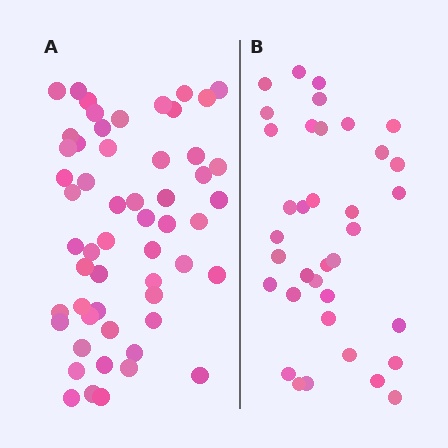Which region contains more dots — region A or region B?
Region A (the left region) has more dots.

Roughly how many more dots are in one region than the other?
Region A has approximately 20 more dots than region B.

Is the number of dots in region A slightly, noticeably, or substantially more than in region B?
Region A has substantially more. The ratio is roughly 1.5 to 1.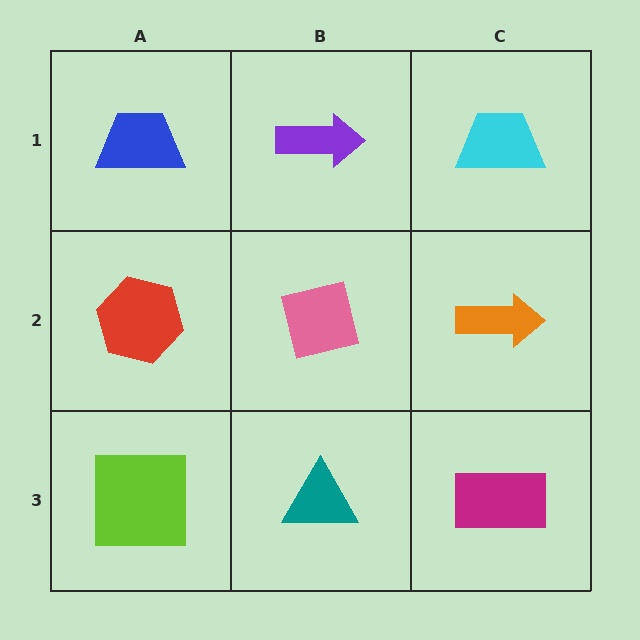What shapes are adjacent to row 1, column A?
A red hexagon (row 2, column A), a purple arrow (row 1, column B).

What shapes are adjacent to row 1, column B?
A pink square (row 2, column B), a blue trapezoid (row 1, column A), a cyan trapezoid (row 1, column C).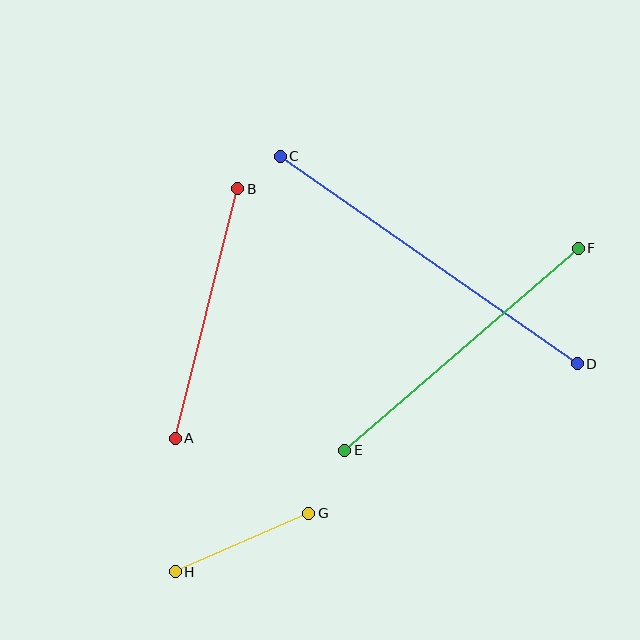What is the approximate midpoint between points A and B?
The midpoint is at approximately (206, 313) pixels.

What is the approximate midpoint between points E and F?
The midpoint is at approximately (462, 349) pixels.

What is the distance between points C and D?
The distance is approximately 362 pixels.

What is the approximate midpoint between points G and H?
The midpoint is at approximately (242, 542) pixels.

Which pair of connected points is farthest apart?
Points C and D are farthest apart.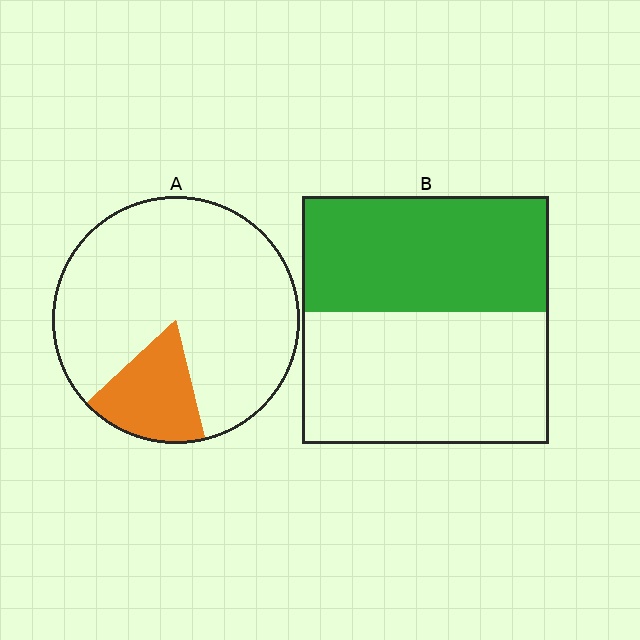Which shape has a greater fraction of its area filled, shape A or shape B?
Shape B.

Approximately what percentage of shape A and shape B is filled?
A is approximately 15% and B is approximately 45%.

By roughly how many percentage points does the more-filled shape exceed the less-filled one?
By roughly 30 percentage points (B over A).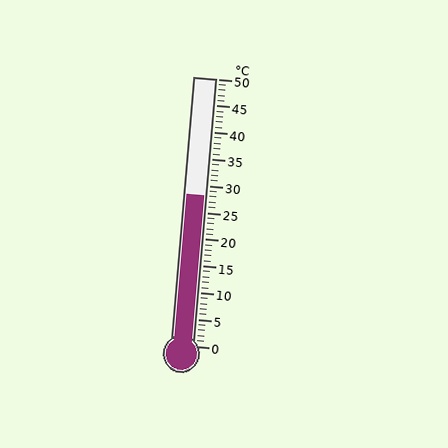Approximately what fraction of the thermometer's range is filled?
The thermometer is filled to approximately 55% of its range.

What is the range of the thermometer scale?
The thermometer scale ranges from 0°C to 50°C.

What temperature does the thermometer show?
The thermometer shows approximately 28°C.